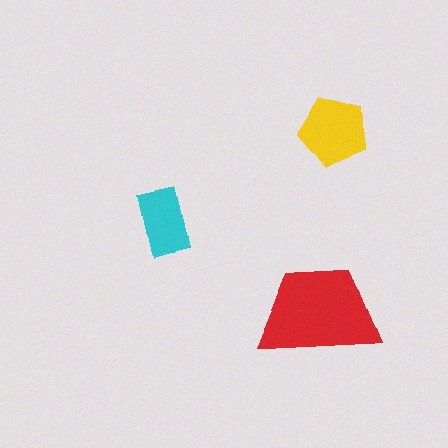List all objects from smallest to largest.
The cyan rectangle, the yellow pentagon, the red trapezoid.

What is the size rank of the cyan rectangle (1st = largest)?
3rd.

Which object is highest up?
The yellow pentagon is topmost.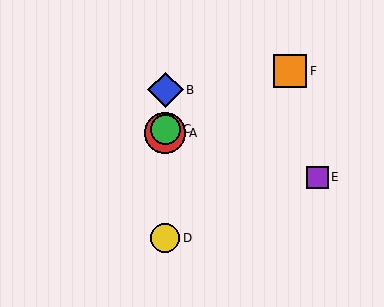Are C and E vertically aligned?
No, C is at x≈165 and E is at x≈317.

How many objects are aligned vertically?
4 objects (A, B, C, D) are aligned vertically.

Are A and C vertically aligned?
Yes, both are at x≈165.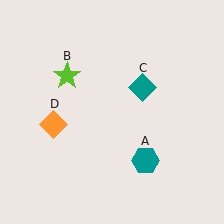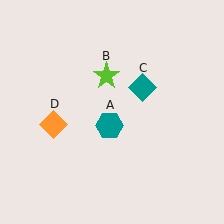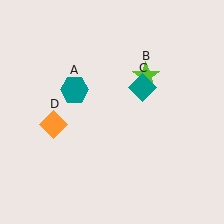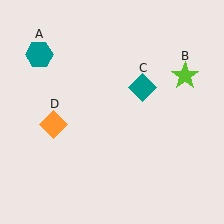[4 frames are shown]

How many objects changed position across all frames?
2 objects changed position: teal hexagon (object A), lime star (object B).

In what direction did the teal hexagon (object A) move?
The teal hexagon (object A) moved up and to the left.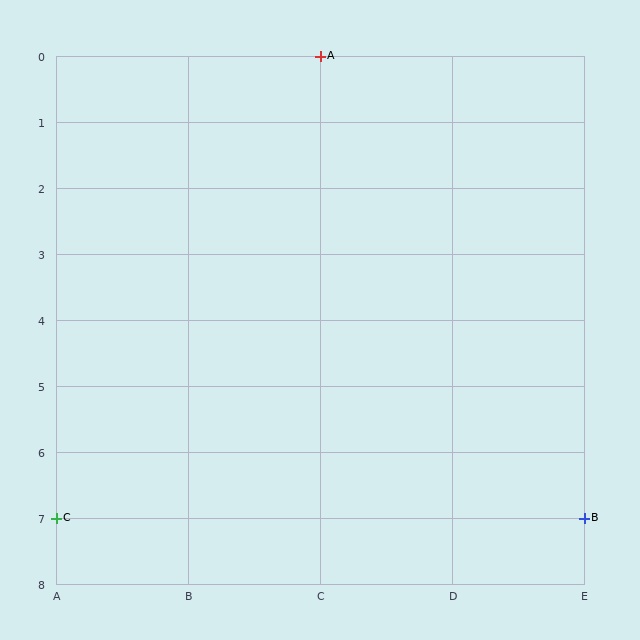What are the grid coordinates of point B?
Point B is at grid coordinates (E, 7).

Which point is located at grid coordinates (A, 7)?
Point C is at (A, 7).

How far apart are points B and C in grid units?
Points B and C are 4 columns apart.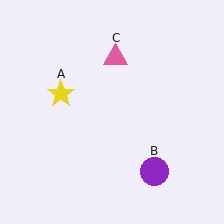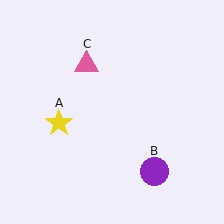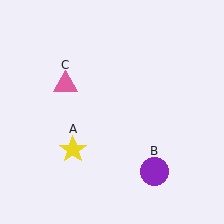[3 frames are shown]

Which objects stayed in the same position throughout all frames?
Purple circle (object B) remained stationary.